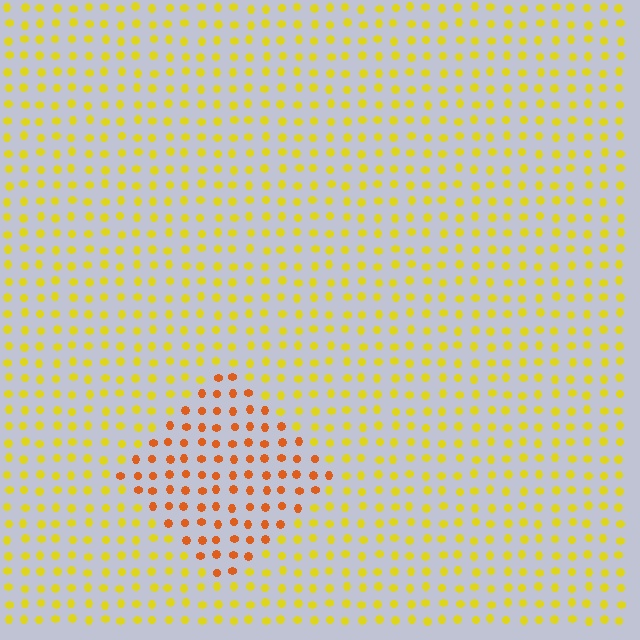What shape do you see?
I see a diamond.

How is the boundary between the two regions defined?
The boundary is defined purely by a slight shift in hue (about 37 degrees). Spacing, size, and orientation are identical on both sides.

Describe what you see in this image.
The image is filled with small yellow elements in a uniform arrangement. A diamond-shaped region is visible where the elements are tinted to a slightly different hue, forming a subtle color boundary.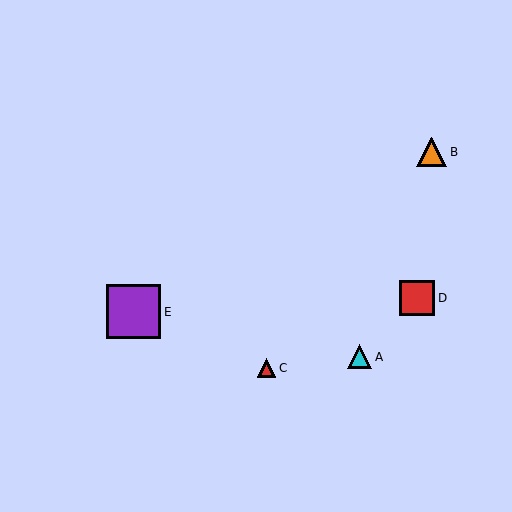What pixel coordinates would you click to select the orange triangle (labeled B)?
Click at (432, 152) to select the orange triangle B.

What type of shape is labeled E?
Shape E is a purple square.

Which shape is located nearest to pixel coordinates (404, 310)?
The red square (labeled D) at (417, 298) is nearest to that location.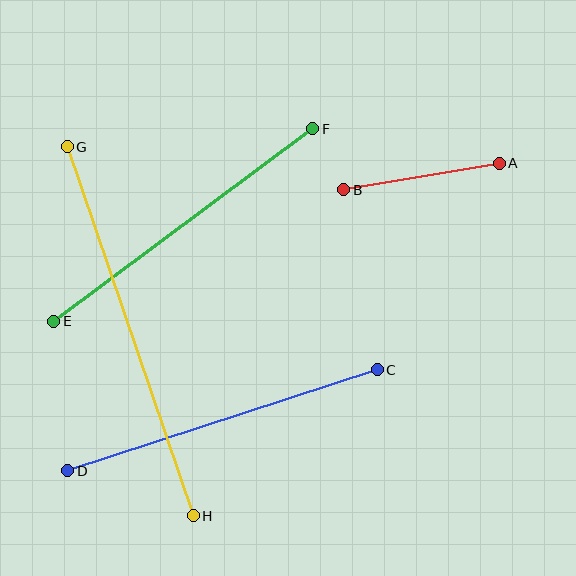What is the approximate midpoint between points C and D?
The midpoint is at approximately (223, 420) pixels.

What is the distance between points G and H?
The distance is approximately 390 pixels.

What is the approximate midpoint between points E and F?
The midpoint is at approximately (183, 225) pixels.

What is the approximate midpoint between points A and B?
The midpoint is at approximately (421, 177) pixels.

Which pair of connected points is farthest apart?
Points G and H are farthest apart.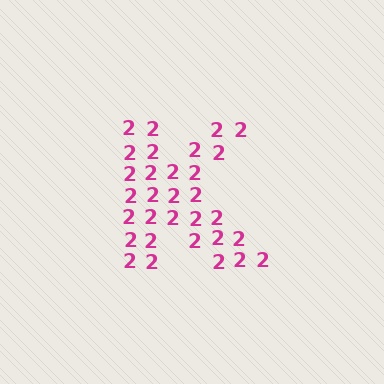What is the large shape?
The large shape is the letter K.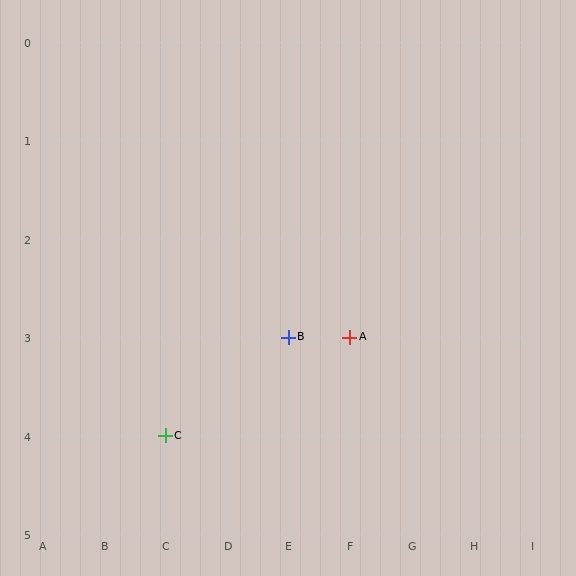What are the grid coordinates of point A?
Point A is at grid coordinates (F, 3).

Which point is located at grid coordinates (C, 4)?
Point C is at (C, 4).